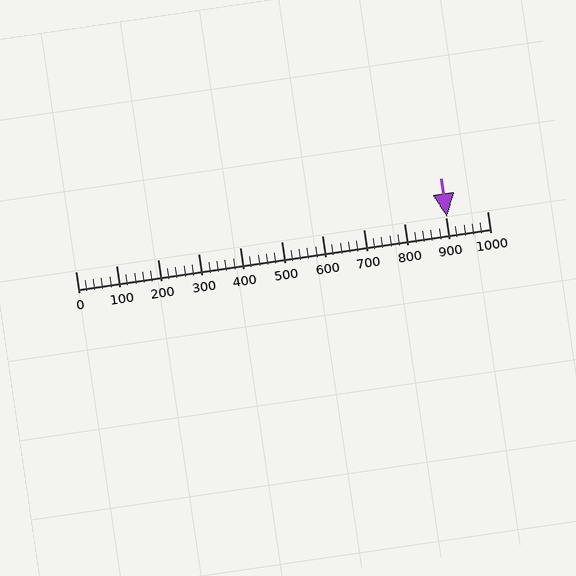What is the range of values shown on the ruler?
The ruler shows values from 0 to 1000.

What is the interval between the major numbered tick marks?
The major tick marks are spaced 100 units apart.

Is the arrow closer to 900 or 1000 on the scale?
The arrow is closer to 900.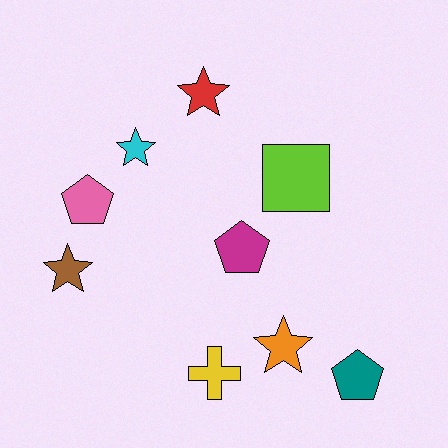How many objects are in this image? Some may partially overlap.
There are 9 objects.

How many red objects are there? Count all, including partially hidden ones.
There is 1 red object.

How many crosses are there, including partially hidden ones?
There is 1 cross.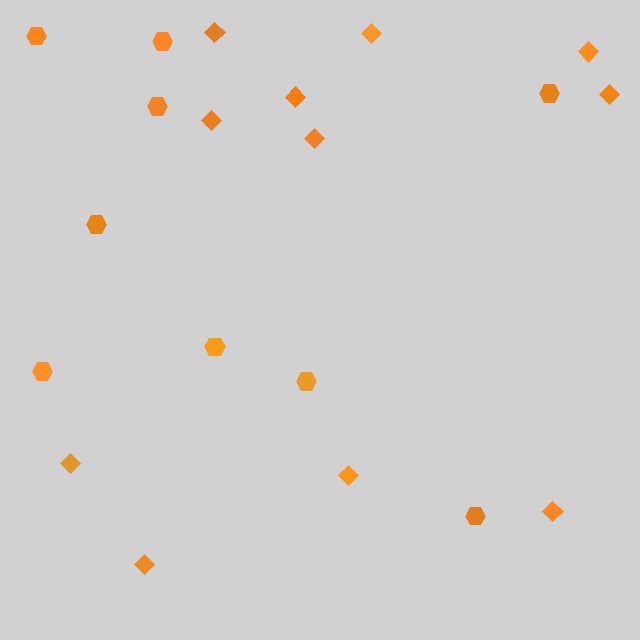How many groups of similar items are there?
There are 2 groups: one group of hexagons (9) and one group of diamonds (11).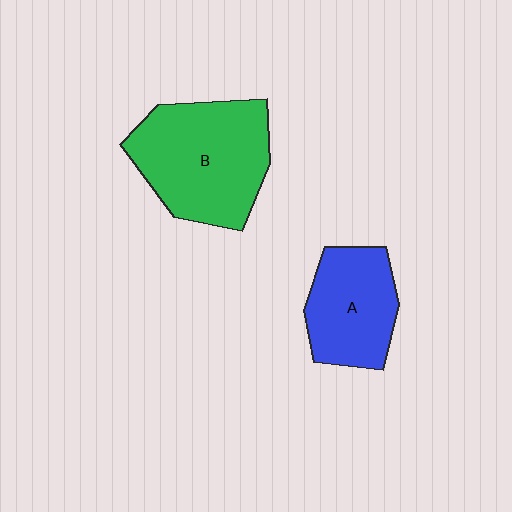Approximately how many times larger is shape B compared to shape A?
Approximately 1.5 times.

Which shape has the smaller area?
Shape A (blue).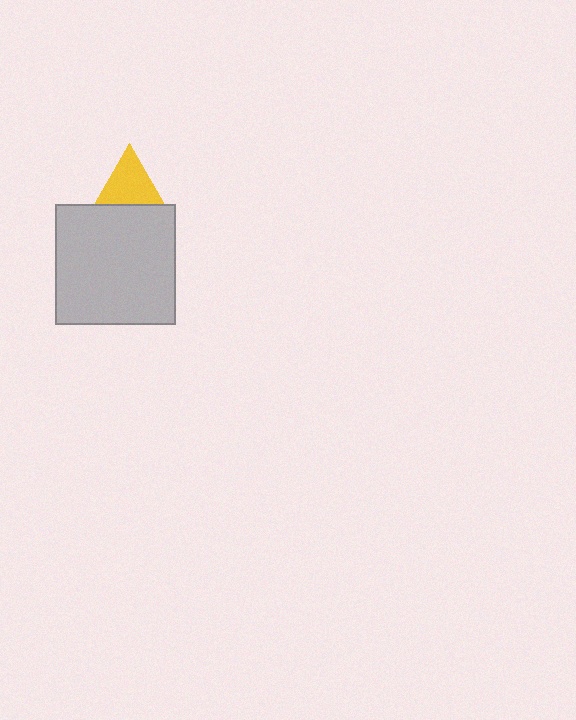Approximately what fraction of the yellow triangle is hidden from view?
Roughly 37% of the yellow triangle is hidden behind the light gray square.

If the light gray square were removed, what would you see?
You would see the complete yellow triangle.